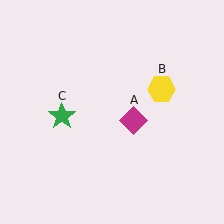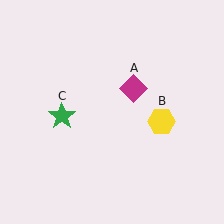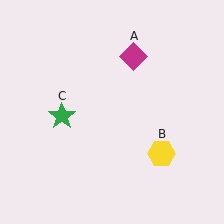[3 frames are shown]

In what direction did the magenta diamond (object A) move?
The magenta diamond (object A) moved up.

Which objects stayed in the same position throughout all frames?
Green star (object C) remained stationary.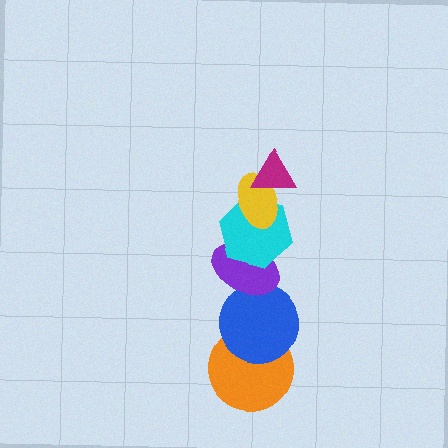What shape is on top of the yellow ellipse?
The magenta triangle is on top of the yellow ellipse.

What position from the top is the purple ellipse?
The purple ellipse is 4th from the top.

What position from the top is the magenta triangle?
The magenta triangle is 1st from the top.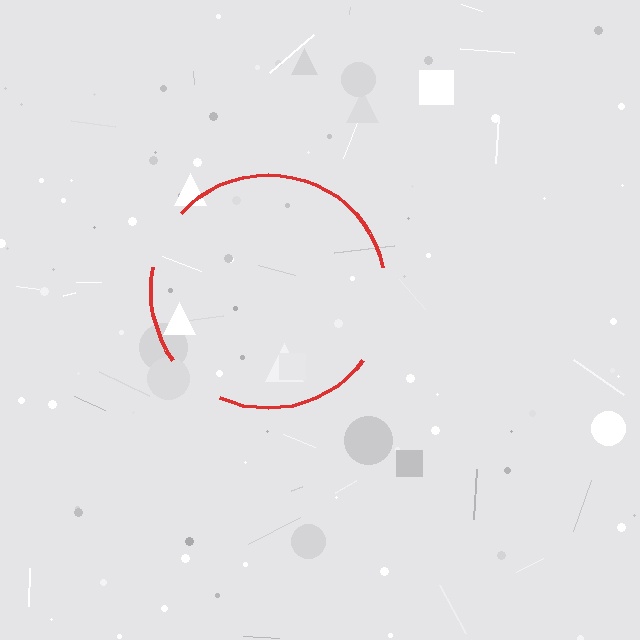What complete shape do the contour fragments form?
The contour fragments form a circle.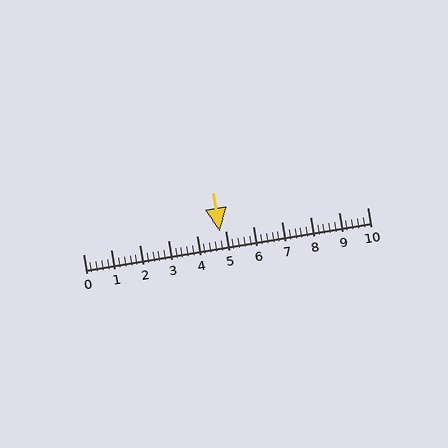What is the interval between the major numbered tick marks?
The major tick marks are spaced 1 units apart.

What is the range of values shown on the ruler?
The ruler shows values from 0 to 10.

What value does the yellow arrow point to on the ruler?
The yellow arrow points to approximately 4.8.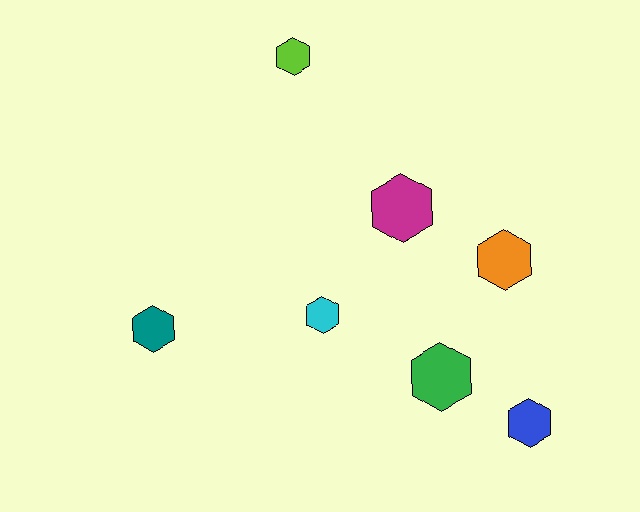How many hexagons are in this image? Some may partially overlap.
There are 7 hexagons.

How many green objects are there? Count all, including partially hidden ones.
There is 1 green object.